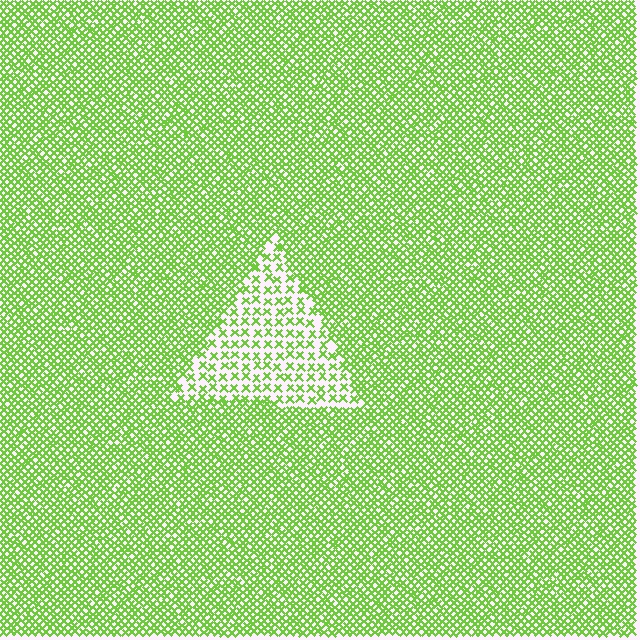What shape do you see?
I see a triangle.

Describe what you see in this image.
The image contains small lime elements arranged at two different densities. A triangle-shaped region is visible where the elements are less densely packed than the surrounding area.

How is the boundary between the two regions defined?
The boundary is defined by a change in element density (approximately 2.3x ratio). All elements are the same color, size, and shape.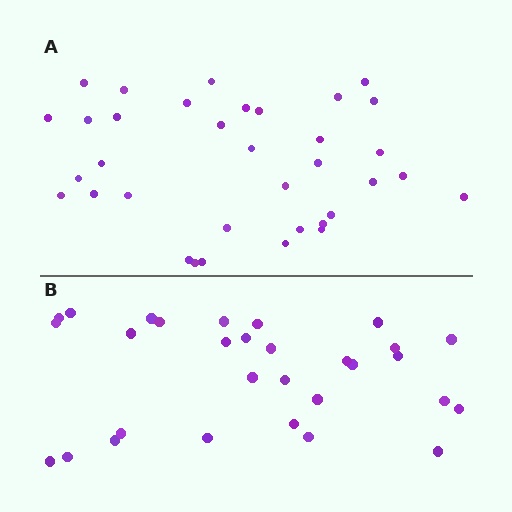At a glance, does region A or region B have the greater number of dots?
Region A (the top region) has more dots.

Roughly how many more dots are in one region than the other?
Region A has about 5 more dots than region B.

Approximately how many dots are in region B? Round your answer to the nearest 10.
About 30 dots.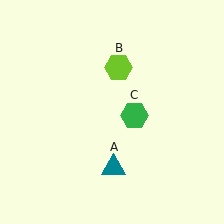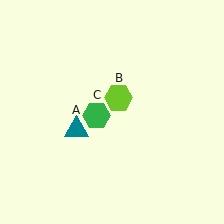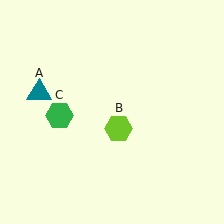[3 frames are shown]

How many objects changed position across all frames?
3 objects changed position: teal triangle (object A), lime hexagon (object B), green hexagon (object C).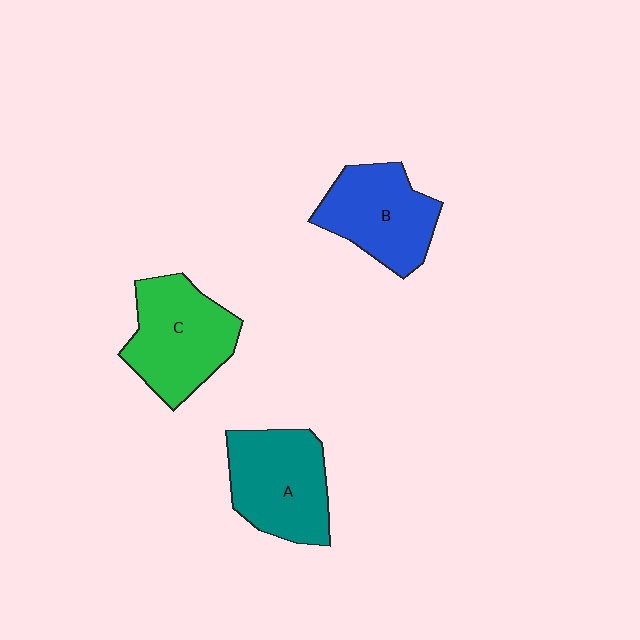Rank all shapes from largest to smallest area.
From largest to smallest: C (green), A (teal), B (blue).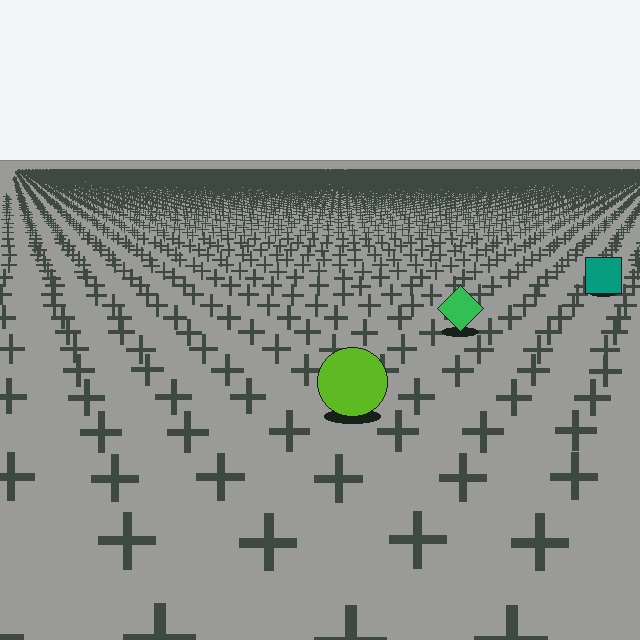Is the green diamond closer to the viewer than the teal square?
Yes. The green diamond is closer — you can tell from the texture gradient: the ground texture is coarser near it.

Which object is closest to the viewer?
The lime circle is closest. The texture marks near it are larger and more spread out.